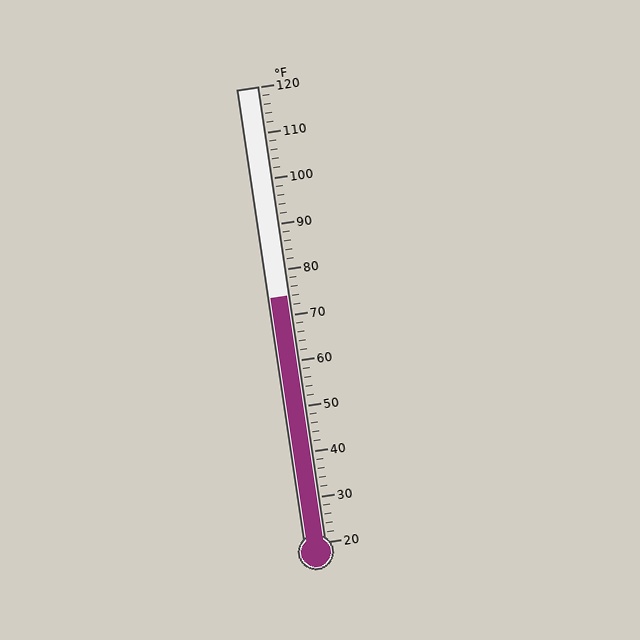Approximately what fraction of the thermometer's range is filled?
The thermometer is filled to approximately 55% of its range.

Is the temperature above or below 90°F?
The temperature is below 90°F.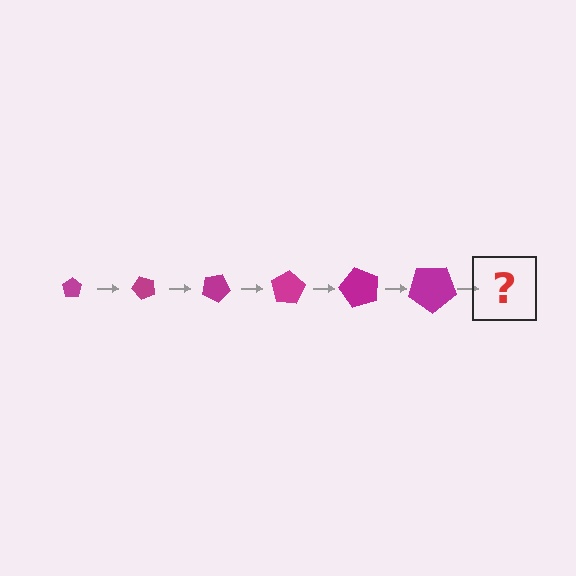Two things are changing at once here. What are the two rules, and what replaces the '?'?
The two rules are that the pentagon grows larger each step and it rotates 50 degrees each step. The '?' should be a pentagon, larger than the previous one and rotated 300 degrees from the start.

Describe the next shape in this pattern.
It should be a pentagon, larger than the previous one and rotated 300 degrees from the start.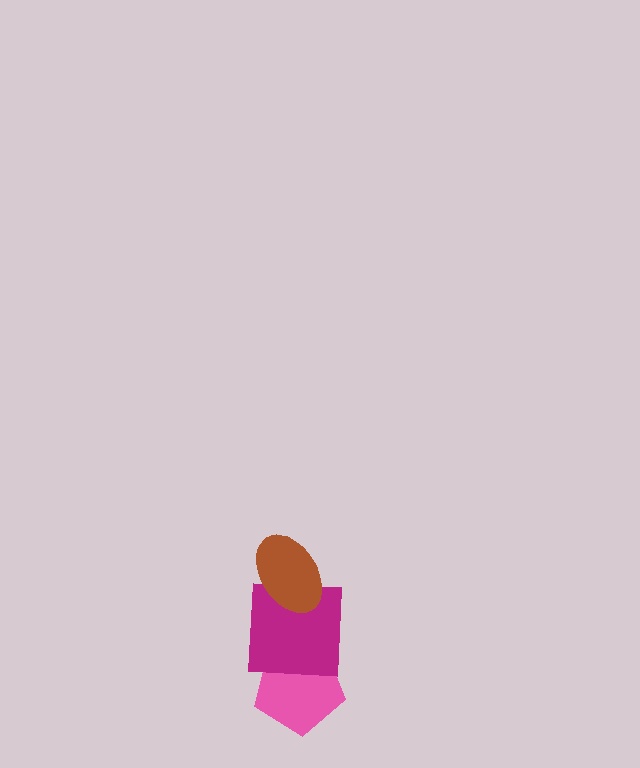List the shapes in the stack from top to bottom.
From top to bottom: the brown ellipse, the magenta square, the pink pentagon.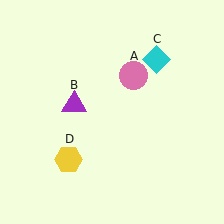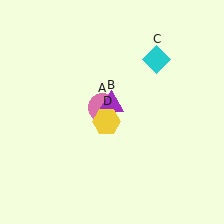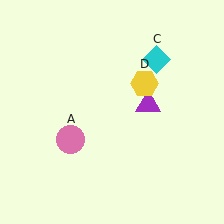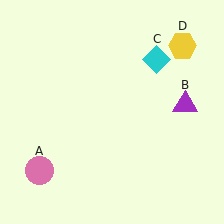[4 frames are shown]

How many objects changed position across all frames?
3 objects changed position: pink circle (object A), purple triangle (object B), yellow hexagon (object D).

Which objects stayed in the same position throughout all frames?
Cyan diamond (object C) remained stationary.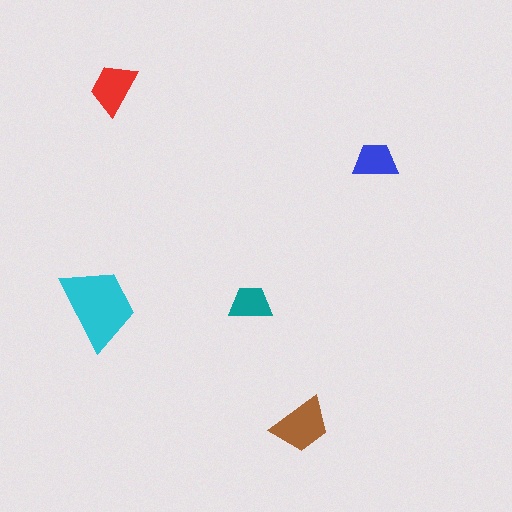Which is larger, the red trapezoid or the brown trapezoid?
The brown one.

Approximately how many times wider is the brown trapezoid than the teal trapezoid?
About 1.5 times wider.